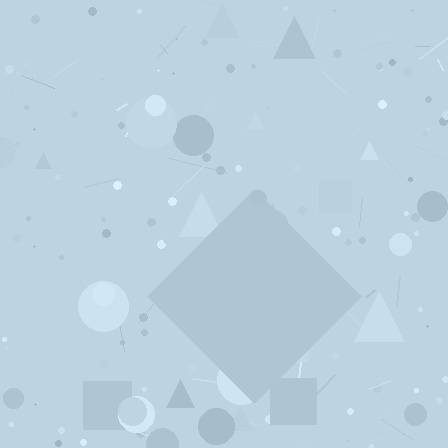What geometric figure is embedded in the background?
A diamond is embedded in the background.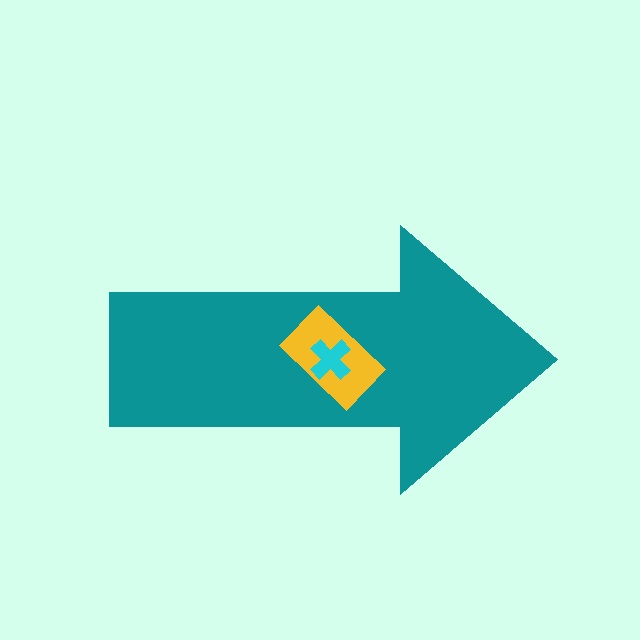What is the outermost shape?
The teal arrow.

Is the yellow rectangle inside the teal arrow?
Yes.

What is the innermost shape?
The cyan cross.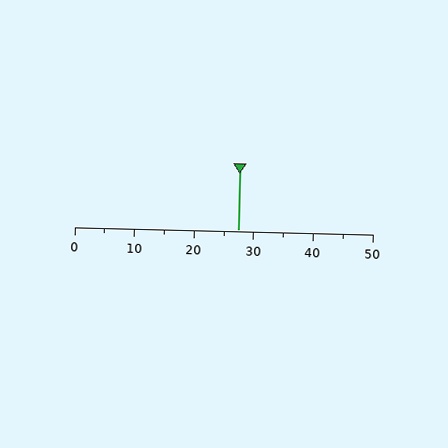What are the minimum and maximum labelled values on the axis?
The axis runs from 0 to 50.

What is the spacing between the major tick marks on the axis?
The major ticks are spaced 10 apart.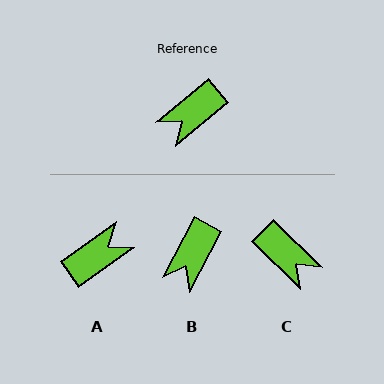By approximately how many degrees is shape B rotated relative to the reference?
Approximately 23 degrees counter-clockwise.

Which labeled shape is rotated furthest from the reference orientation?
A, about 176 degrees away.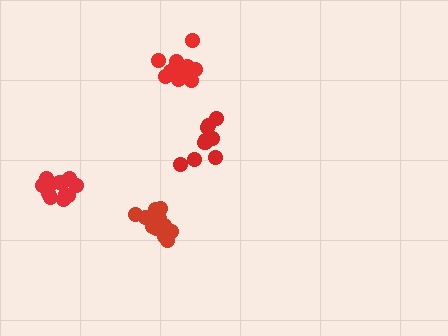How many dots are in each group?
Group 1: 11 dots, Group 2: 13 dots, Group 3: 12 dots, Group 4: 13 dots (49 total).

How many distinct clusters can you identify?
There are 4 distinct clusters.